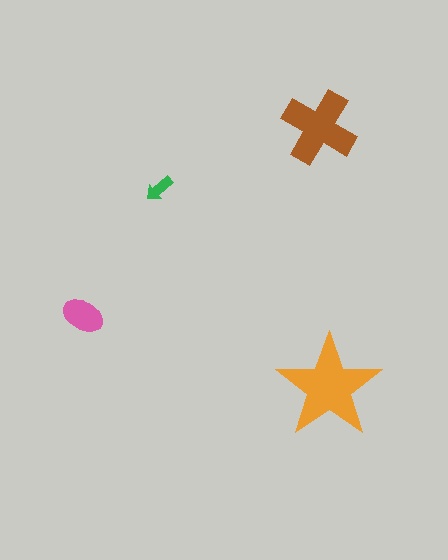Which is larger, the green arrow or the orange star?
The orange star.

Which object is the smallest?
The green arrow.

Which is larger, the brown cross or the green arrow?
The brown cross.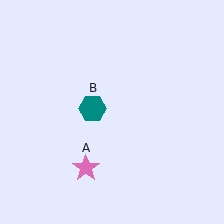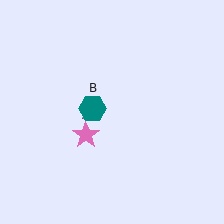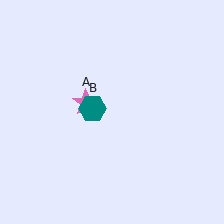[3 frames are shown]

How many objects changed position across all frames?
1 object changed position: pink star (object A).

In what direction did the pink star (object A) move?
The pink star (object A) moved up.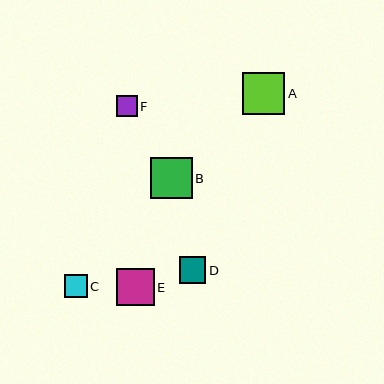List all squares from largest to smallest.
From largest to smallest: A, B, E, D, C, F.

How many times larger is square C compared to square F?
Square C is approximately 1.1 times the size of square F.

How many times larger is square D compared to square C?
Square D is approximately 1.2 times the size of square C.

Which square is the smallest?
Square F is the smallest with a size of approximately 20 pixels.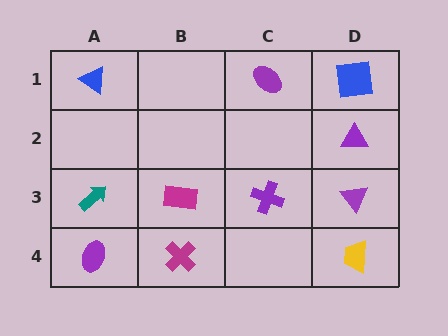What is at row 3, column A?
A teal arrow.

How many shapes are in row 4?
3 shapes.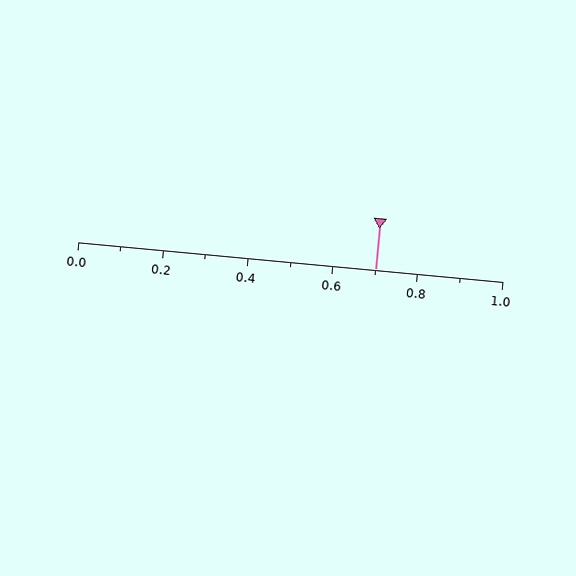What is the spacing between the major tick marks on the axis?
The major ticks are spaced 0.2 apart.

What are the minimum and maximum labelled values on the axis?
The axis runs from 0.0 to 1.0.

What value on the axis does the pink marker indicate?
The marker indicates approximately 0.7.